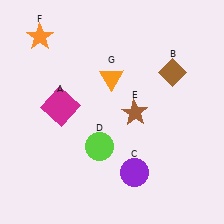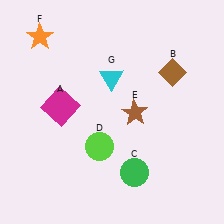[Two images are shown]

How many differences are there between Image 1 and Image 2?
There are 2 differences between the two images.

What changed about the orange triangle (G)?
In Image 1, G is orange. In Image 2, it changed to cyan.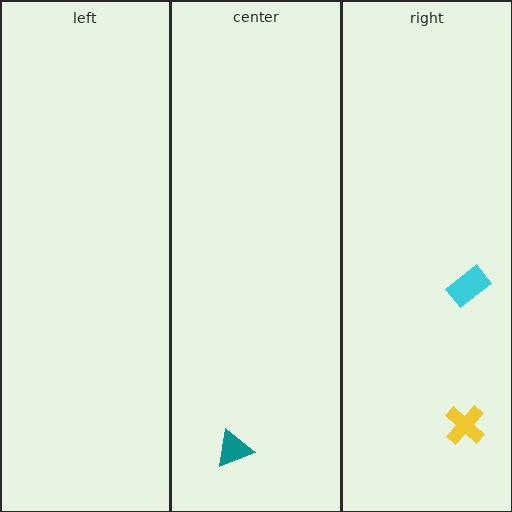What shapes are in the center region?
The teal triangle.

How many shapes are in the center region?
1.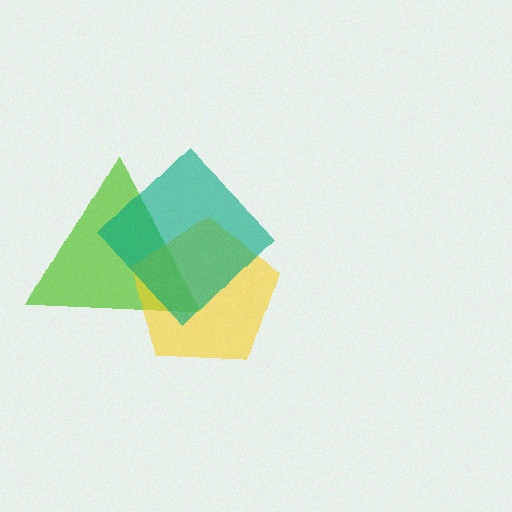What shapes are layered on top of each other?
The layered shapes are: a lime triangle, a yellow pentagon, a teal diamond.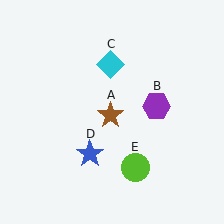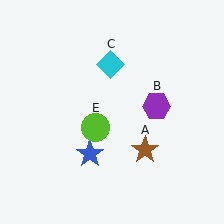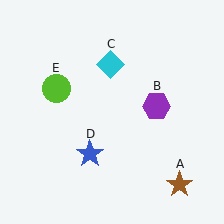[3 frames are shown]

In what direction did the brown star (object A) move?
The brown star (object A) moved down and to the right.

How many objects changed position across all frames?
2 objects changed position: brown star (object A), lime circle (object E).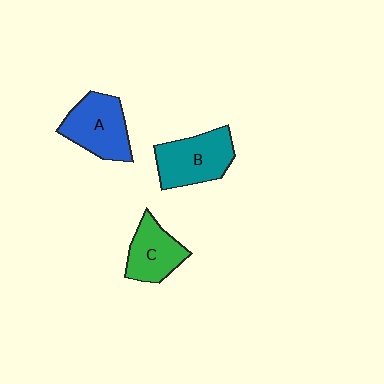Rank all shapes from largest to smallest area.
From largest to smallest: B (teal), A (blue), C (green).